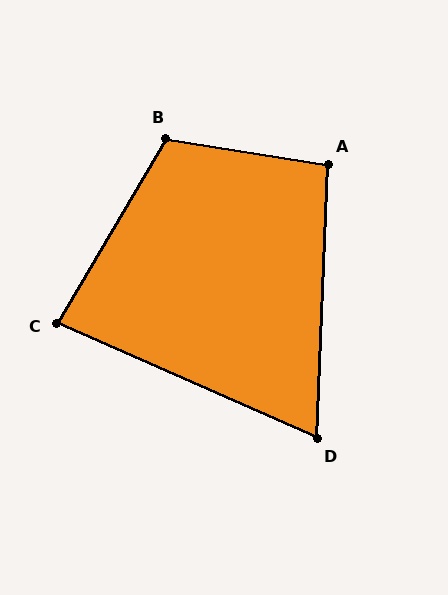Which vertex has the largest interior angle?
B, at approximately 111 degrees.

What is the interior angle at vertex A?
Approximately 97 degrees (obtuse).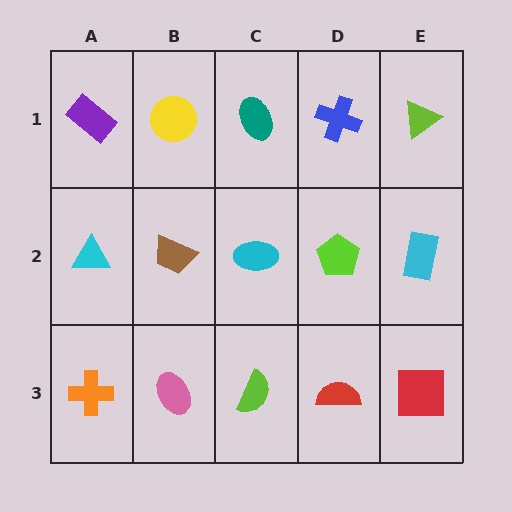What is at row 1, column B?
A yellow circle.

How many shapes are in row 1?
5 shapes.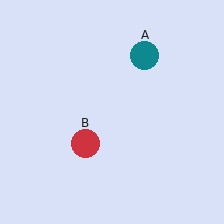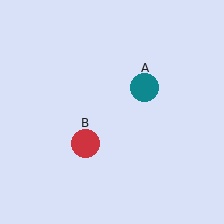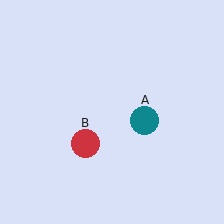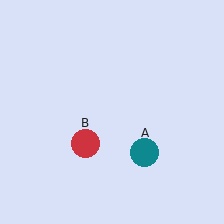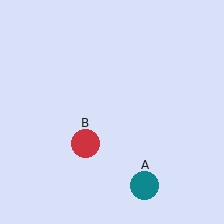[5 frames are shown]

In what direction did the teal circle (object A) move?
The teal circle (object A) moved down.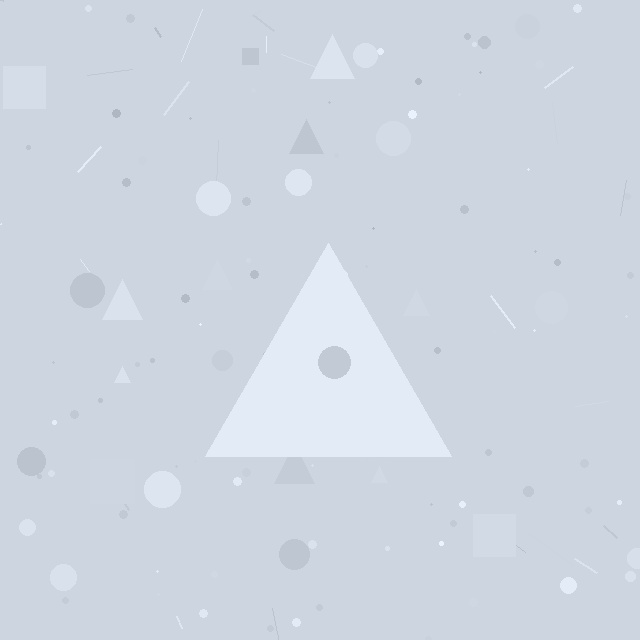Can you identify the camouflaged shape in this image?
The camouflaged shape is a triangle.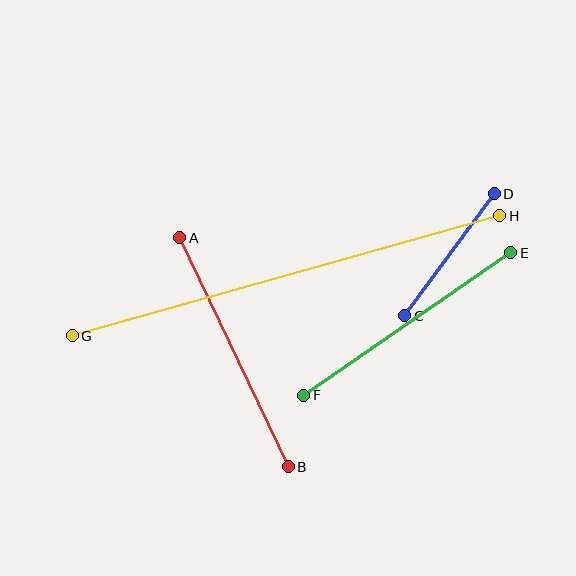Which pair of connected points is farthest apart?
Points G and H are farthest apart.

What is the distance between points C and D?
The distance is approximately 151 pixels.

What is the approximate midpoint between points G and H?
The midpoint is at approximately (286, 276) pixels.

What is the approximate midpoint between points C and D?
The midpoint is at approximately (450, 255) pixels.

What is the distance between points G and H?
The distance is approximately 444 pixels.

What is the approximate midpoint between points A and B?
The midpoint is at approximately (234, 352) pixels.